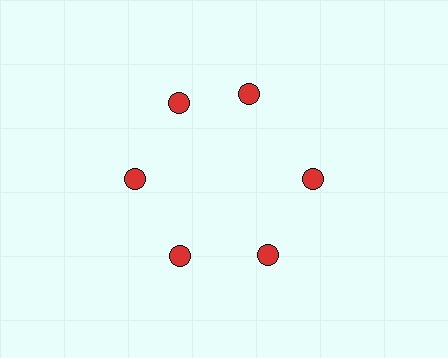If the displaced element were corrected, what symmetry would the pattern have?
It would have 6-fold rotational symmetry — the pattern would map onto itself every 60 degrees.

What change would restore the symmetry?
The symmetry would be restored by rotating it back into even spacing with its neighbors so that all 6 circles sit at equal angles and equal distance from the center.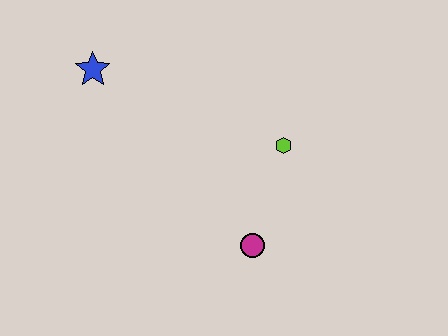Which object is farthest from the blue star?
The magenta circle is farthest from the blue star.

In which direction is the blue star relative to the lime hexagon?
The blue star is to the left of the lime hexagon.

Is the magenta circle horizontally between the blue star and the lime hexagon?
Yes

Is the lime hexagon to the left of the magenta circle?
No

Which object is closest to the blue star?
The lime hexagon is closest to the blue star.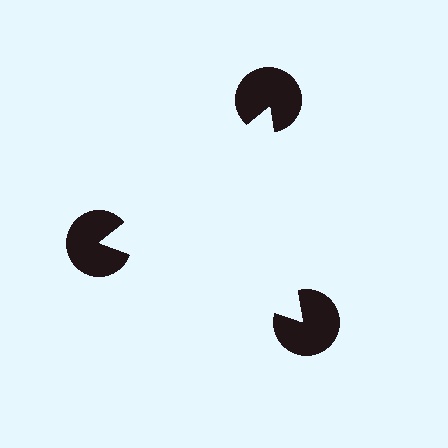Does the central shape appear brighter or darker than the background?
It typically appears slightly brighter than the background, even though no actual brightness change is drawn.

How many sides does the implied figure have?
3 sides.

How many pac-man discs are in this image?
There are 3 — one at each vertex of the illusory triangle.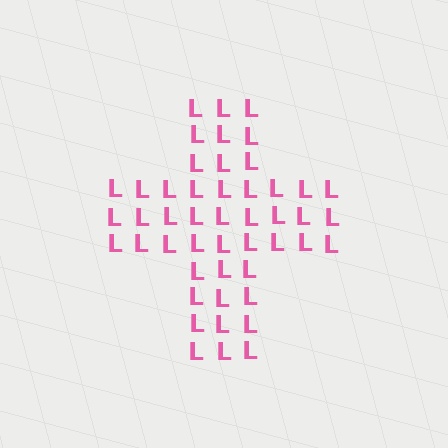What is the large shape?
The large shape is a cross.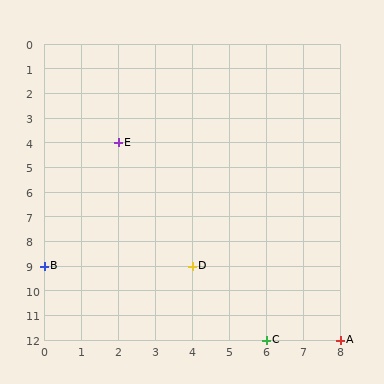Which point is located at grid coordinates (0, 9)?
Point B is at (0, 9).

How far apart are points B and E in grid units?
Points B and E are 2 columns and 5 rows apart (about 5.4 grid units diagonally).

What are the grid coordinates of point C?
Point C is at grid coordinates (6, 12).